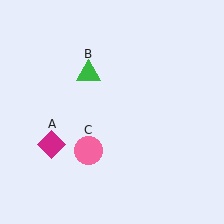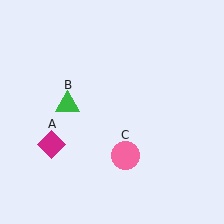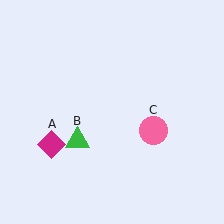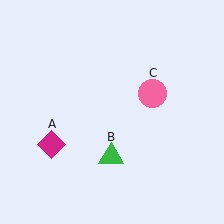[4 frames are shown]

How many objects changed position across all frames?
2 objects changed position: green triangle (object B), pink circle (object C).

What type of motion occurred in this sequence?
The green triangle (object B), pink circle (object C) rotated counterclockwise around the center of the scene.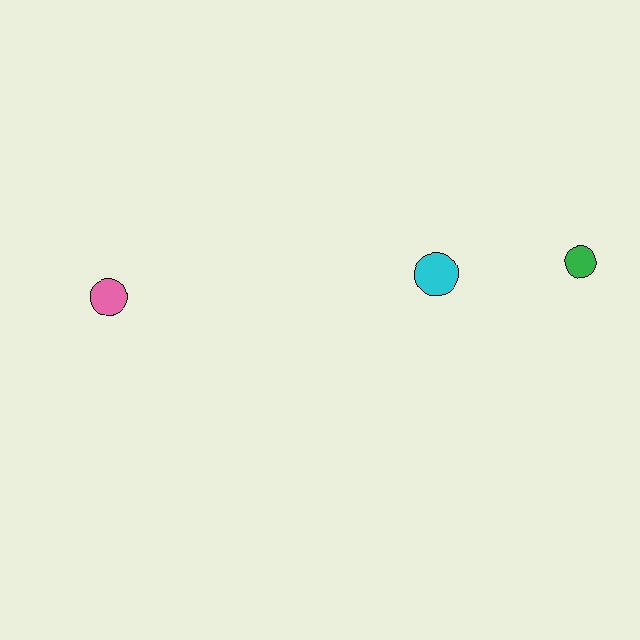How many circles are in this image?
There are 3 circles.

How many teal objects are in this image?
There are no teal objects.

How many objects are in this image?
There are 3 objects.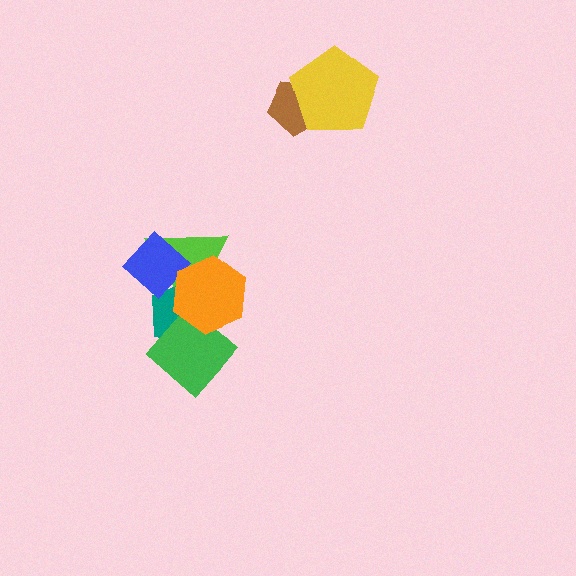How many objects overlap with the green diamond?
2 objects overlap with the green diamond.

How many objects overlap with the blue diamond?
3 objects overlap with the blue diamond.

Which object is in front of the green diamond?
The orange hexagon is in front of the green diamond.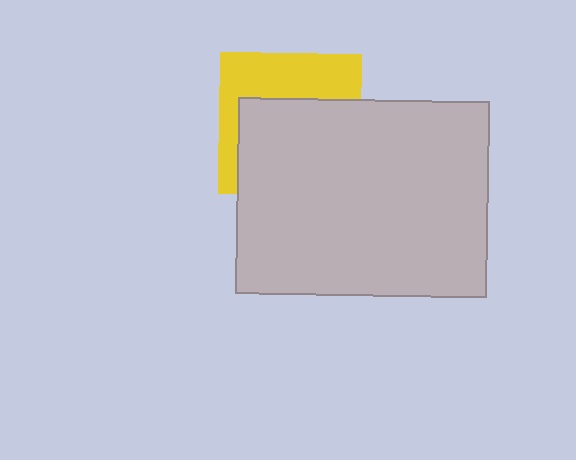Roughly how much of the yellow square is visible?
A small part of it is visible (roughly 40%).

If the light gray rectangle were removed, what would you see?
You would see the complete yellow square.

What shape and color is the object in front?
The object in front is a light gray rectangle.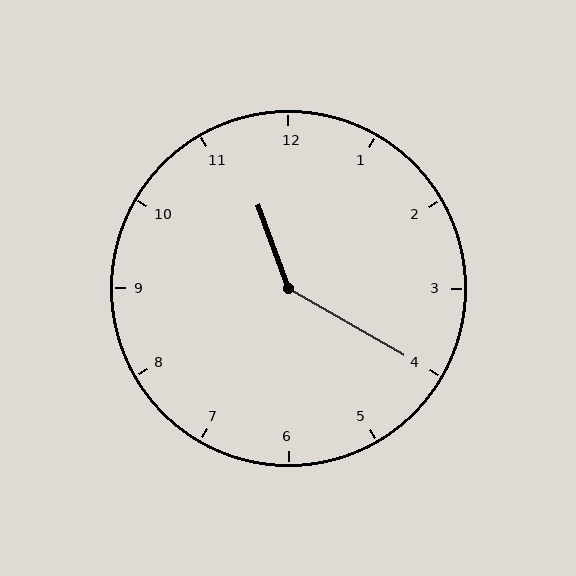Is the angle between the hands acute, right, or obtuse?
It is obtuse.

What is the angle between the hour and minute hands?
Approximately 140 degrees.